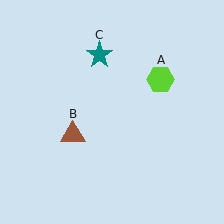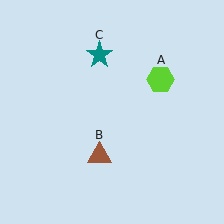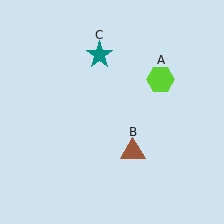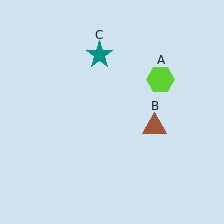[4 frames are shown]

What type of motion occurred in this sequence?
The brown triangle (object B) rotated counterclockwise around the center of the scene.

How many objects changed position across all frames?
1 object changed position: brown triangle (object B).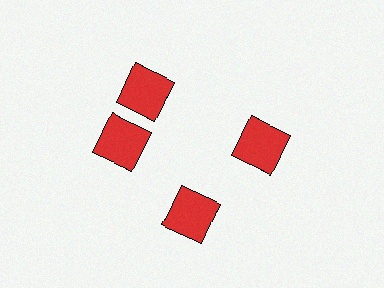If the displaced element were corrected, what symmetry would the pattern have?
It would have 4-fold rotational symmetry — the pattern would map onto itself every 90 degrees.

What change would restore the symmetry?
The symmetry would be restored by rotating it back into even spacing with its neighbors so that all 4 squares sit at equal angles and equal distance from the center.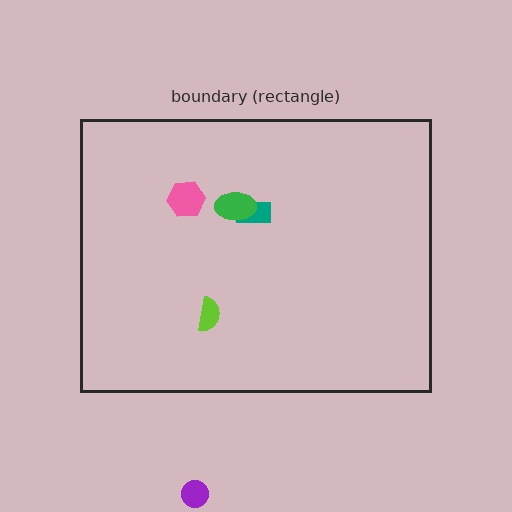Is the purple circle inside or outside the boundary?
Outside.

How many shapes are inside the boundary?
4 inside, 1 outside.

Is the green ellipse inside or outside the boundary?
Inside.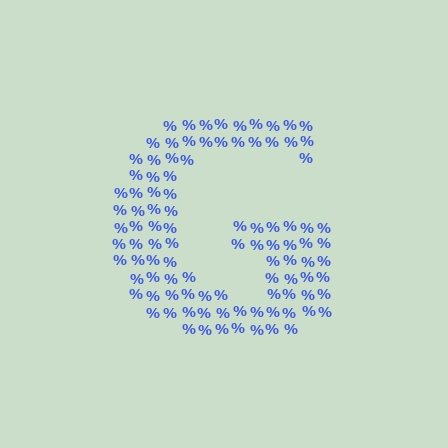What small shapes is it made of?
It is made of small percent signs.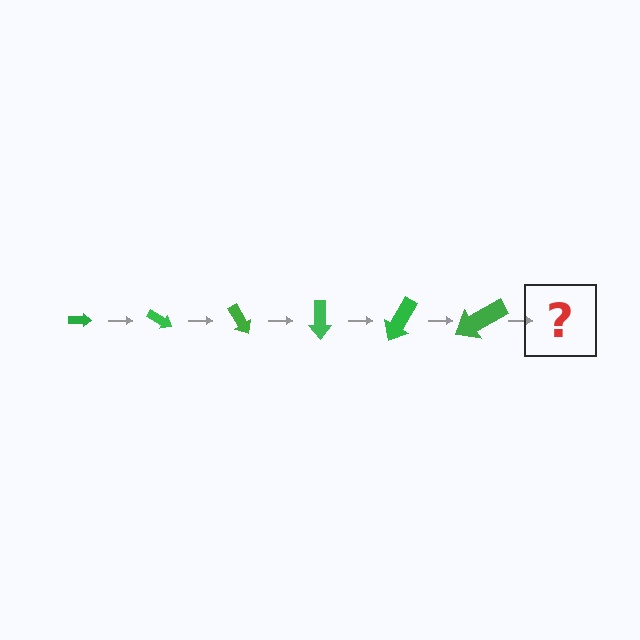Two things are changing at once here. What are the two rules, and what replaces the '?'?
The two rules are that the arrow grows larger each step and it rotates 30 degrees each step. The '?' should be an arrow, larger than the previous one and rotated 180 degrees from the start.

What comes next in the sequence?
The next element should be an arrow, larger than the previous one and rotated 180 degrees from the start.